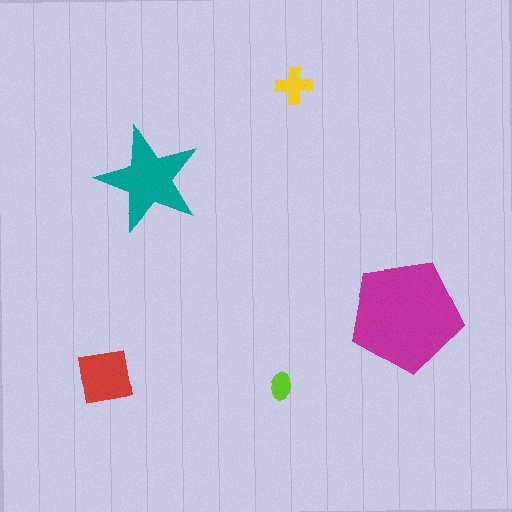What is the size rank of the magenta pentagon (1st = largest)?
1st.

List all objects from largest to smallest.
The magenta pentagon, the teal star, the red square, the yellow cross, the lime ellipse.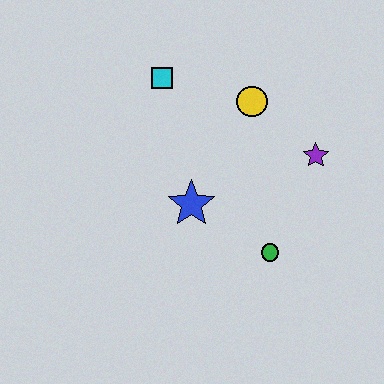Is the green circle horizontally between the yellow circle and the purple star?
Yes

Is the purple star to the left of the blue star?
No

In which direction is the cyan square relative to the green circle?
The cyan square is above the green circle.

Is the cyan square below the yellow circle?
No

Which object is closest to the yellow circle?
The purple star is closest to the yellow circle.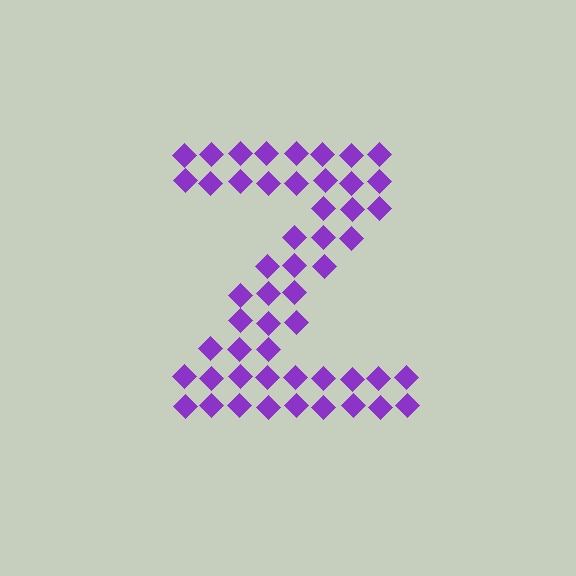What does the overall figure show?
The overall figure shows the letter Z.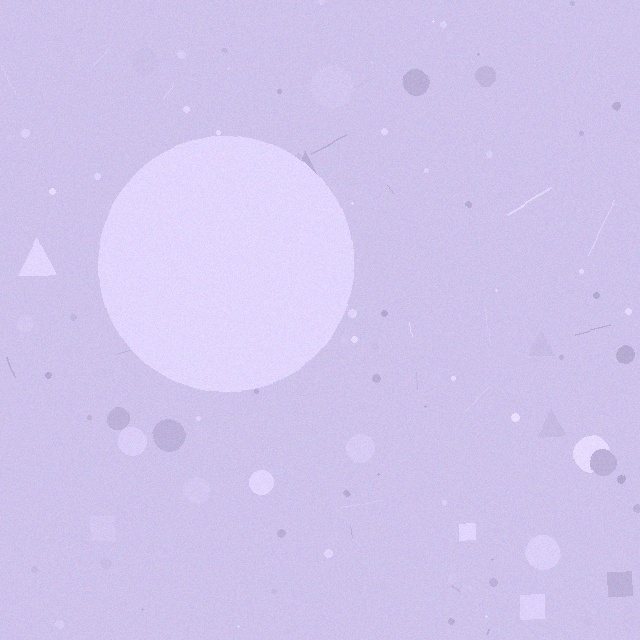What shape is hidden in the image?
A circle is hidden in the image.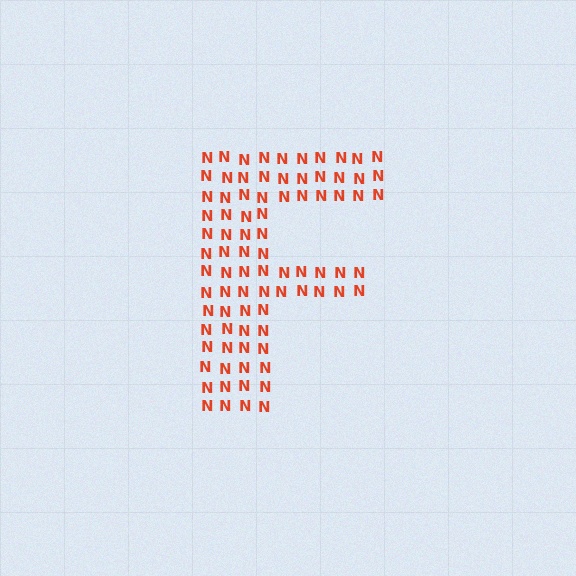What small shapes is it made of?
It is made of small letter N's.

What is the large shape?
The large shape is the letter F.